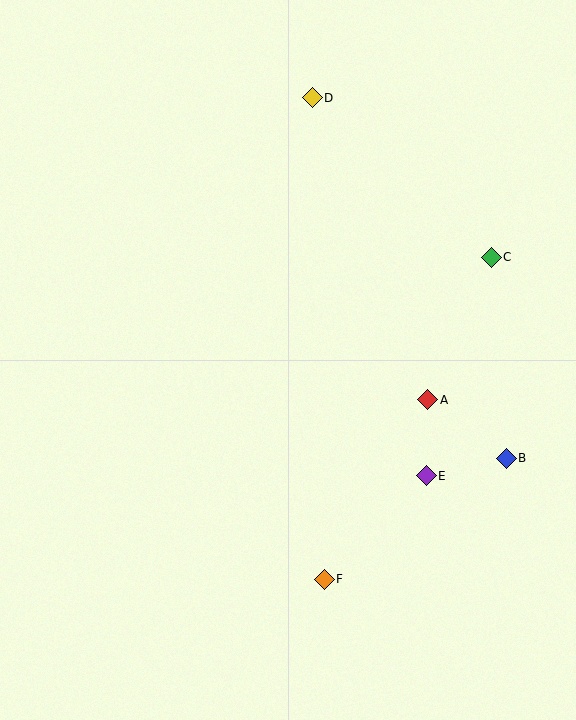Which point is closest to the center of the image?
Point A at (428, 400) is closest to the center.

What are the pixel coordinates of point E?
Point E is at (426, 476).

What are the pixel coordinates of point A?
Point A is at (428, 400).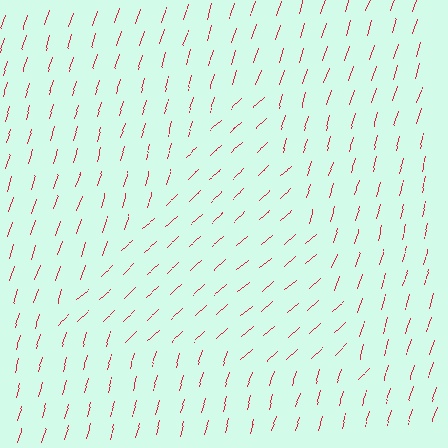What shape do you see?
I see a triangle.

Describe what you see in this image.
The image is filled with small red line segments. A triangle region in the image has lines oriented differently from the surrounding lines, creating a visible texture boundary.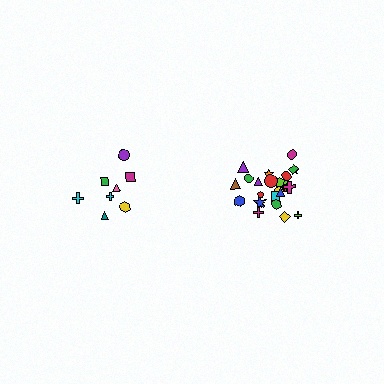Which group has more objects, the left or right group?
The right group.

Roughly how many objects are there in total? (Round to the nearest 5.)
Roughly 35 objects in total.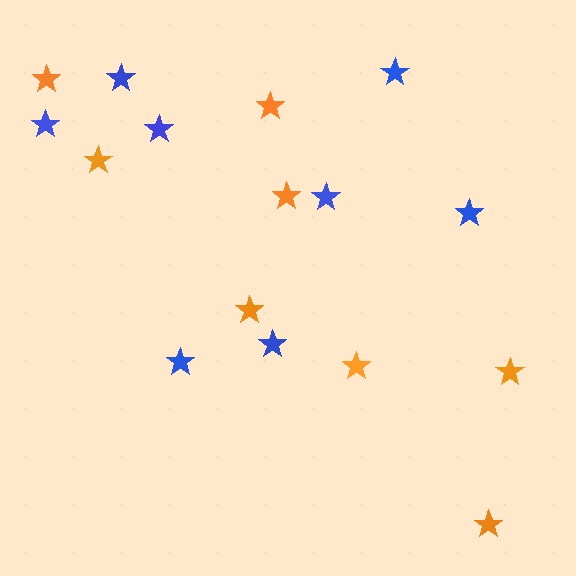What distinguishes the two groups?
There are 2 groups: one group of blue stars (8) and one group of orange stars (8).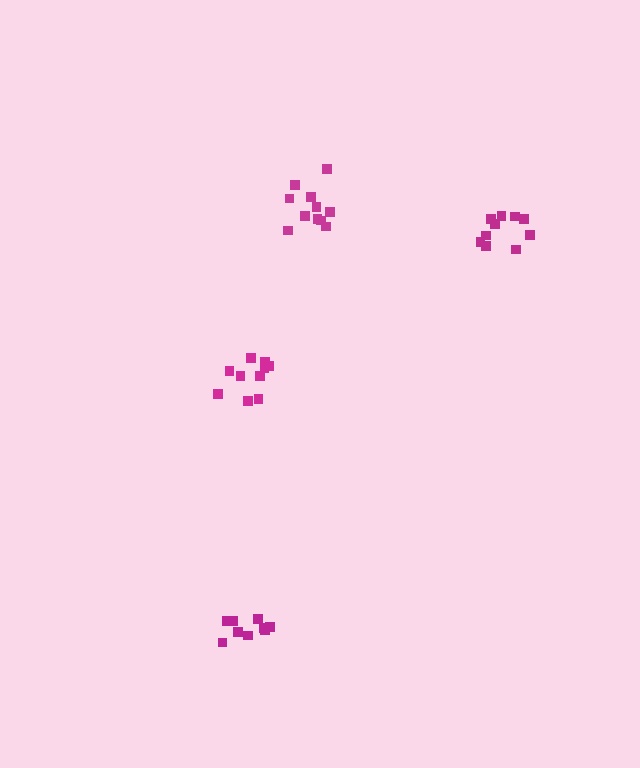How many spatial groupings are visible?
There are 4 spatial groupings.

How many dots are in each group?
Group 1: 9 dots, Group 2: 11 dots, Group 3: 11 dots, Group 4: 10 dots (41 total).